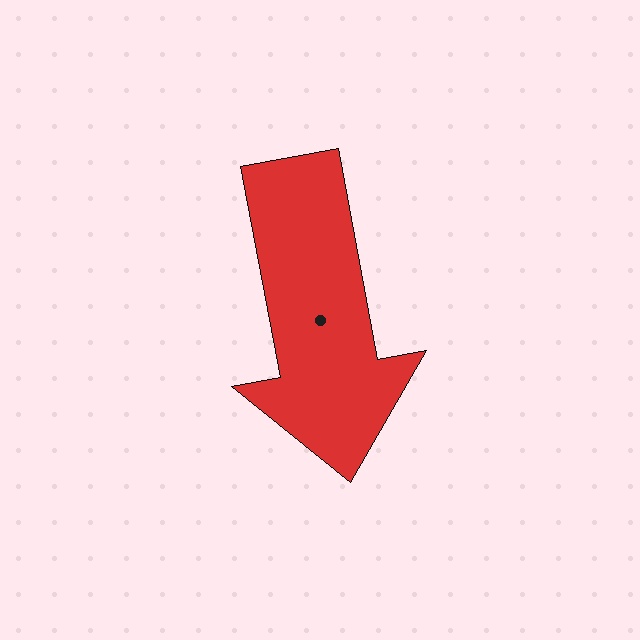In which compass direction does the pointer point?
South.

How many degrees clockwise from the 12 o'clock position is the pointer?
Approximately 169 degrees.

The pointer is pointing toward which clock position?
Roughly 6 o'clock.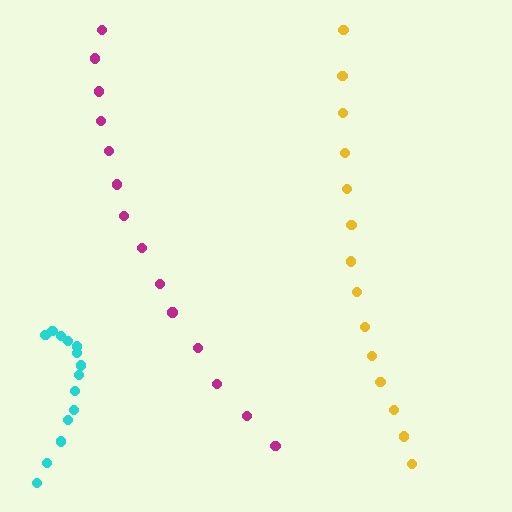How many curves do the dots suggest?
There are 3 distinct paths.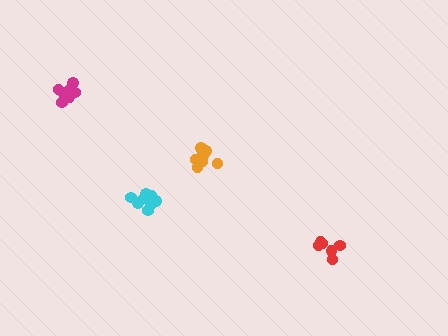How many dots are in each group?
Group 1: 9 dots, Group 2: 8 dots, Group 3: 8 dots, Group 4: 6 dots (31 total).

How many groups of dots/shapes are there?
There are 4 groups.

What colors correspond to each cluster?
The clusters are colored: cyan, orange, magenta, red.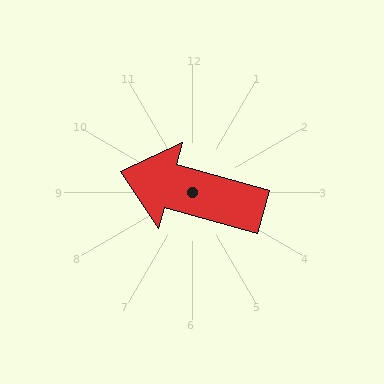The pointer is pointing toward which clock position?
Roughly 10 o'clock.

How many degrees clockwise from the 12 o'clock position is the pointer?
Approximately 286 degrees.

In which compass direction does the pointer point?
West.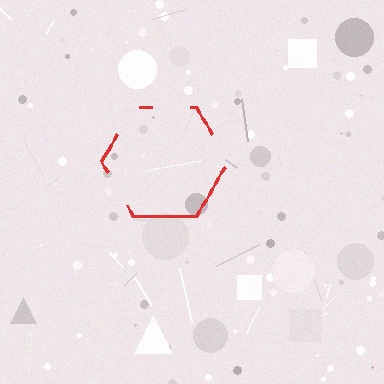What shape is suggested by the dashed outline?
The dashed outline suggests a hexagon.